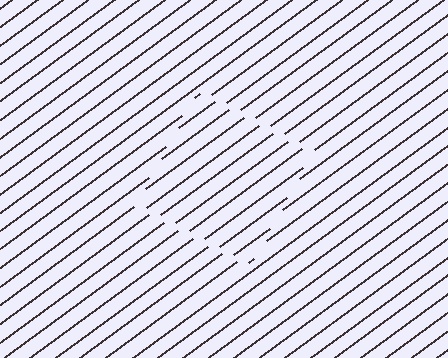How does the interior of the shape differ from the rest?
The interior of the shape contains the same grating, shifted by half a period — the contour is defined by the phase discontinuity where line-ends from the inner and outer gratings abut.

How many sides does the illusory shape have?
4 sides — the line-ends trace a square.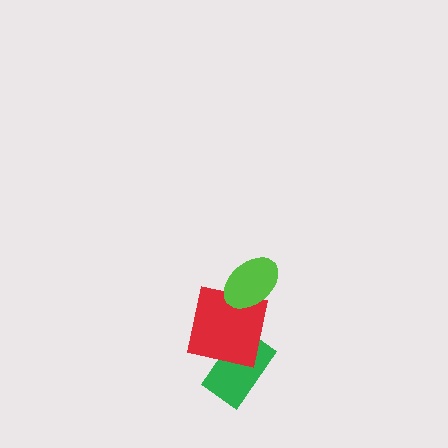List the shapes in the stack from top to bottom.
From top to bottom: the lime ellipse, the red square, the green rectangle.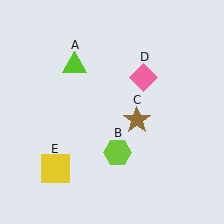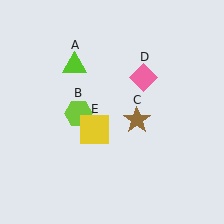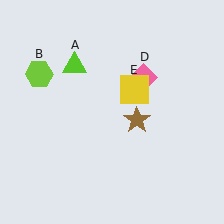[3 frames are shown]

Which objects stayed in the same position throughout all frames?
Lime triangle (object A) and brown star (object C) and pink diamond (object D) remained stationary.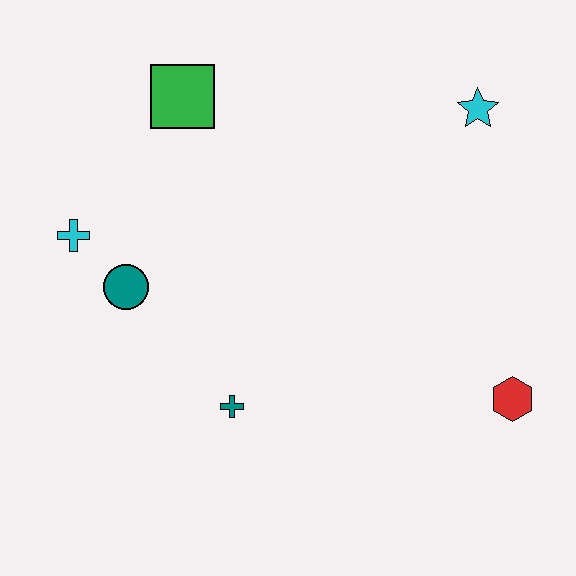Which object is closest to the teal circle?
The cyan cross is closest to the teal circle.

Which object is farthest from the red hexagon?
The cyan cross is farthest from the red hexagon.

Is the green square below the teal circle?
No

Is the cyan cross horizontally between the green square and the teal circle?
No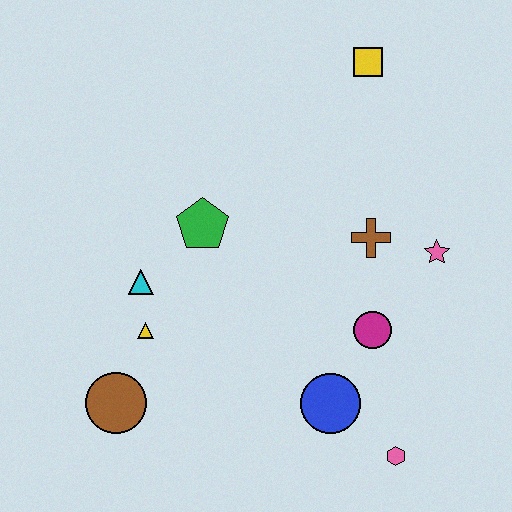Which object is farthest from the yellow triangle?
The yellow square is farthest from the yellow triangle.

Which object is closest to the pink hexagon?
The blue circle is closest to the pink hexagon.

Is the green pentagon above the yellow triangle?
Yes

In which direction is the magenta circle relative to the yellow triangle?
The magenta circle is to the right of the yellow triangle.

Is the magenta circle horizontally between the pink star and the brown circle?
Yes